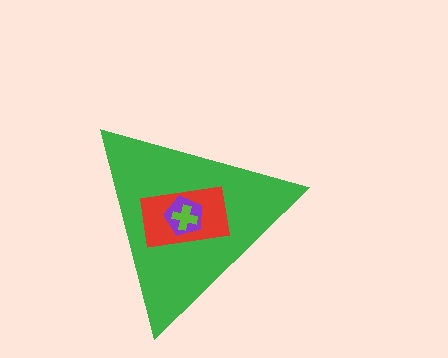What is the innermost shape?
The lime cross.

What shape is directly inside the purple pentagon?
The lime cross.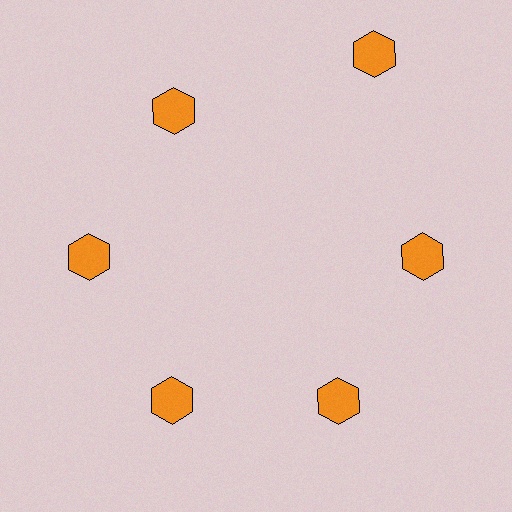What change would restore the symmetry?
The symmetry would be restored by moving it inward, back onto the ring so that all 6 hexagons sit at equal angles and equal distance from the center.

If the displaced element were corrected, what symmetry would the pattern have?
It would have 6-fold rotational symmetry — the pattern would map onto itself every 60 degrees.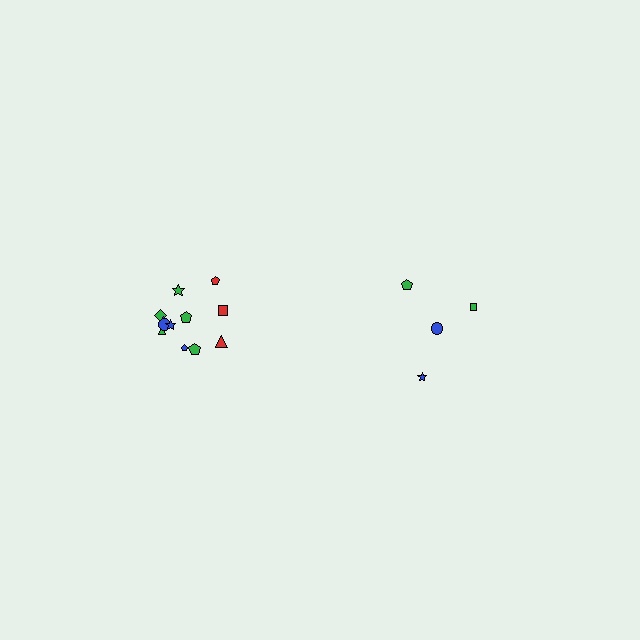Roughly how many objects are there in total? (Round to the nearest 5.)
Roughly 15 objects in total.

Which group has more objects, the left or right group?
The left group.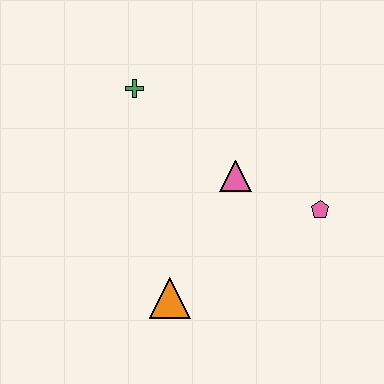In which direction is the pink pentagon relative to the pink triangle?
The pink pentagon is to the right of the pink triangle.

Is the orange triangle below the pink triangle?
Yes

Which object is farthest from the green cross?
The pink pentagon is farthest from the green cross.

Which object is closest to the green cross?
The pink triangle is closest to the green cross.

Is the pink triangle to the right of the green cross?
Yes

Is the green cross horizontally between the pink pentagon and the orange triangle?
No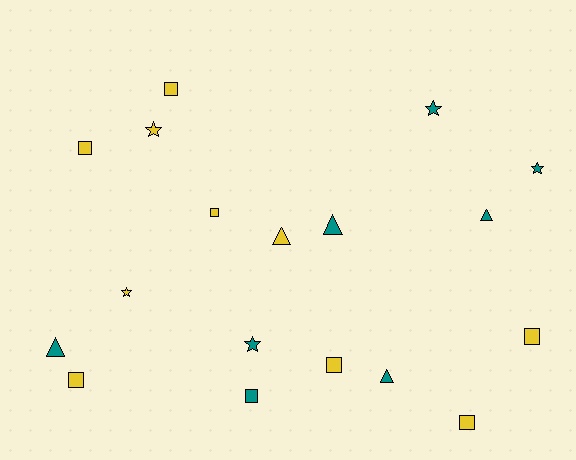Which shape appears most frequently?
Square, with 8 objects.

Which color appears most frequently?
Yellow, with 10 objects.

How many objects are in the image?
There are 18 objects.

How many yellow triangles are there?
There is 1 yellow triangle.